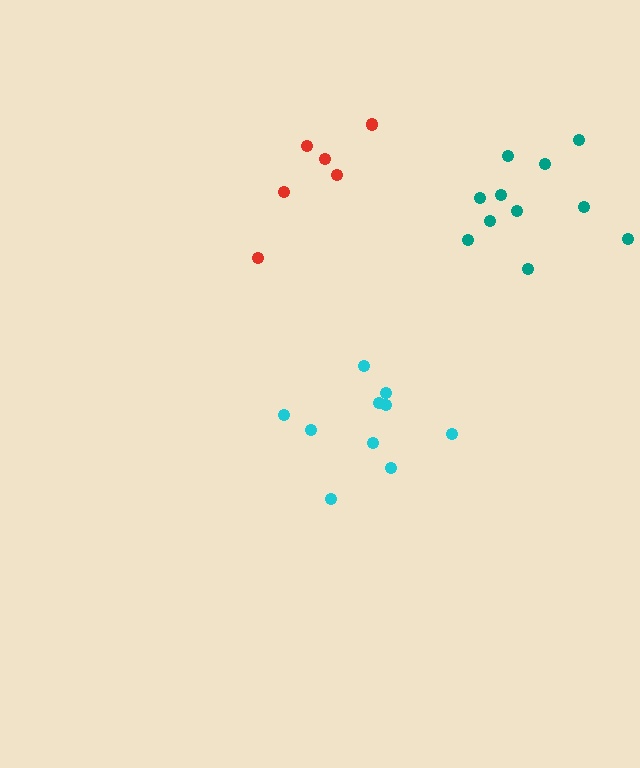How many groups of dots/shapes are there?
There are 3 groups.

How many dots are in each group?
Group 1: 10 dots, Group 2: 11 dots, Group 3: 6 dots (27 total).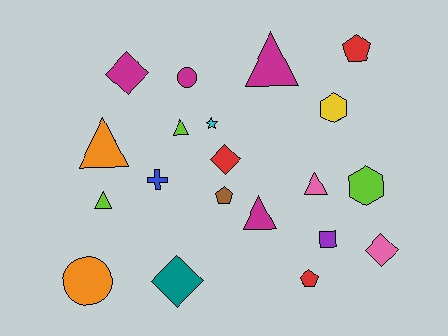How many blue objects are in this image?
There is 1 blue object.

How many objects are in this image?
There are 20 objects.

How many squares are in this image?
There is 1 square.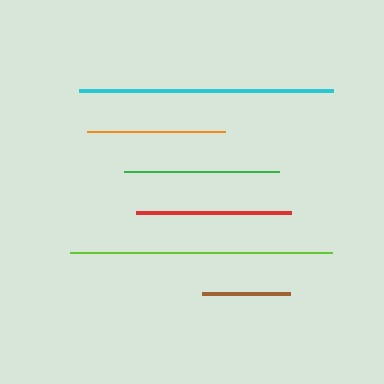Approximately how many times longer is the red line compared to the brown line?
The red line is approximately 1.7 times the length of the brown line.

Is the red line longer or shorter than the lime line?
The lime line is longer than the red line.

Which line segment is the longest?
The lime line is the longest at approximately 262 pixels.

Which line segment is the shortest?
The brown line is the shortest at approximately 89 pixels.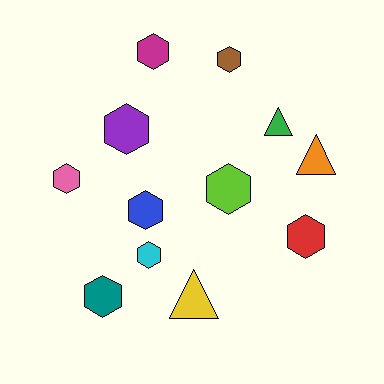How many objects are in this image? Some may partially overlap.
There are 12 objects.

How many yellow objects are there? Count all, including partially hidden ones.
There is 1 yellow object.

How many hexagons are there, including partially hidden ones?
There are 9 hexagons.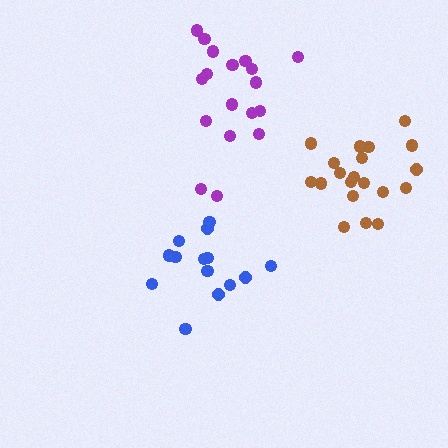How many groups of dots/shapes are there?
There are 3 groups.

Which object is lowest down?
The blue cluster is bottommost.